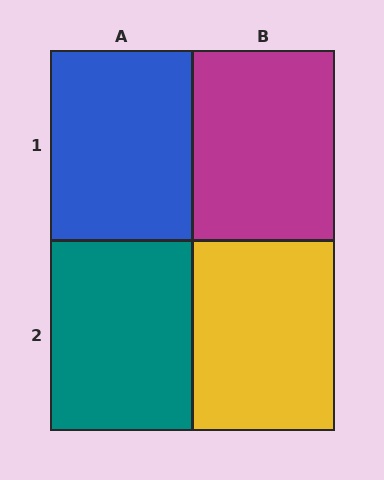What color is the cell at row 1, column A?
Blue.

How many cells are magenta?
1 cell is magenta.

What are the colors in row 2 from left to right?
Teal, yellow.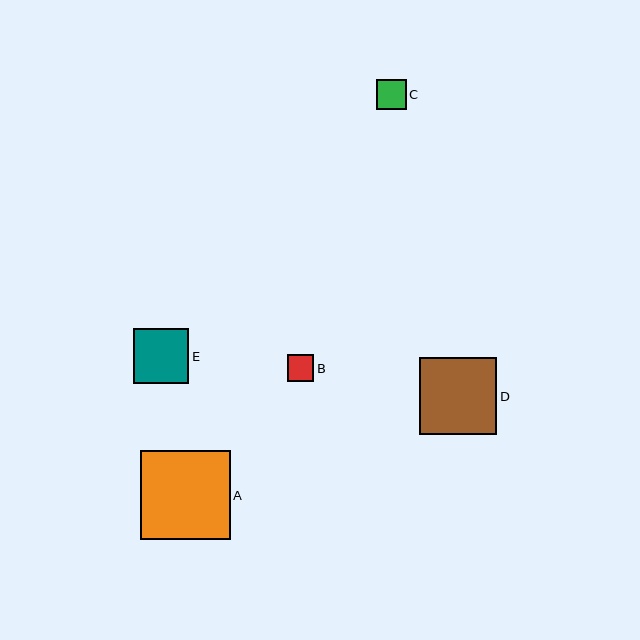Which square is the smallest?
Square B is the smallest with a size of approximately 26 pixels.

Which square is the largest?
Square A is the largest with a size of approximately 89 pixels.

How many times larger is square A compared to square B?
Square A is approximately 3.4 times the size of square B.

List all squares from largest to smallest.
From largest to smallest: A, D, E, C, B.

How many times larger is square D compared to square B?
Square D is approximately 2.9 times the size of square B.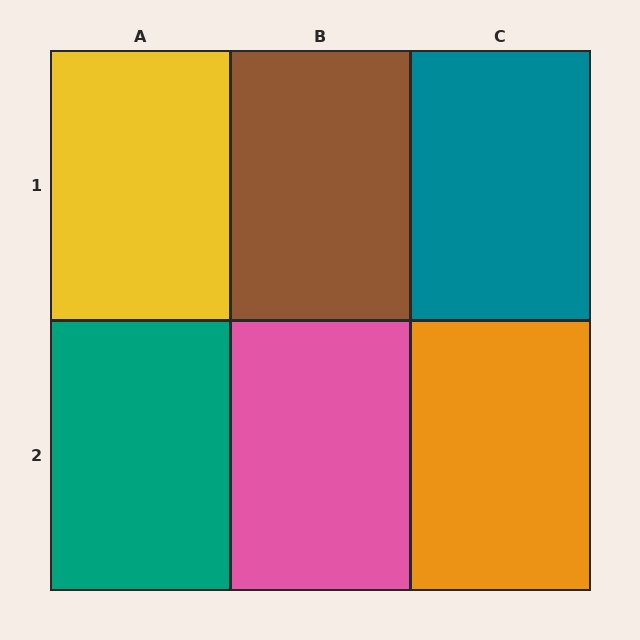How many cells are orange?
1 cell is orange.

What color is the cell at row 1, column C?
Teal.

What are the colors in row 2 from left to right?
Teal, pink, orange.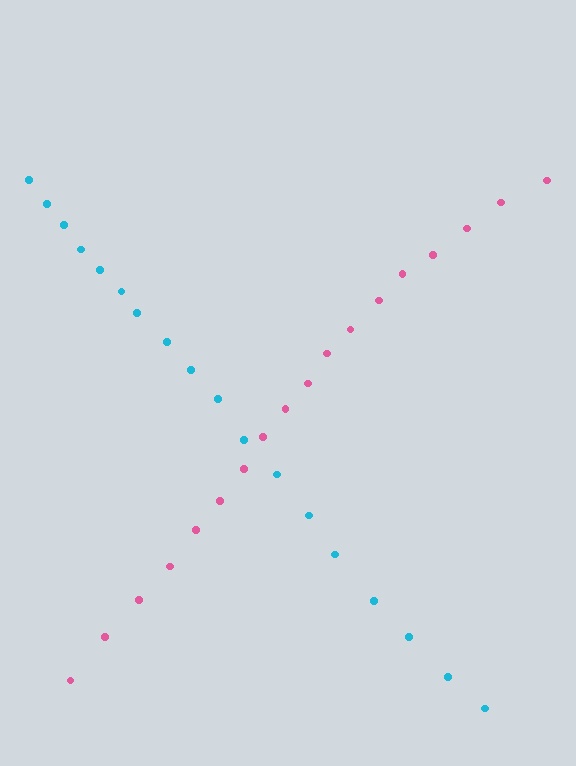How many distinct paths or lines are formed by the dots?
There are 2 distinct paths.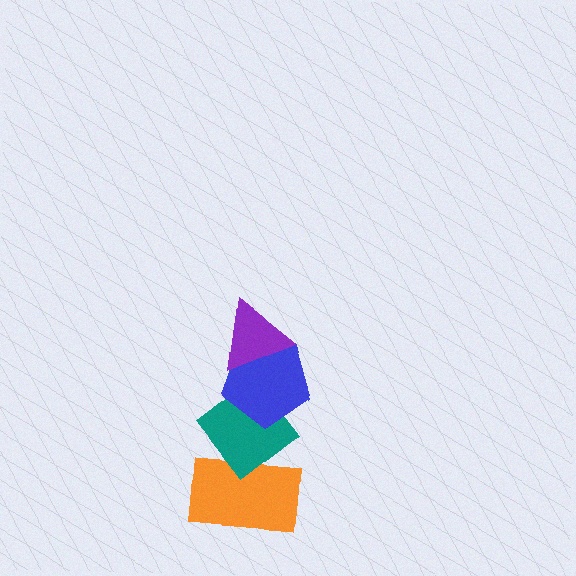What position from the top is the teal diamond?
The teal diamond is 3rd from the top.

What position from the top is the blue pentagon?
The blue pentagon is 2nd from the top.